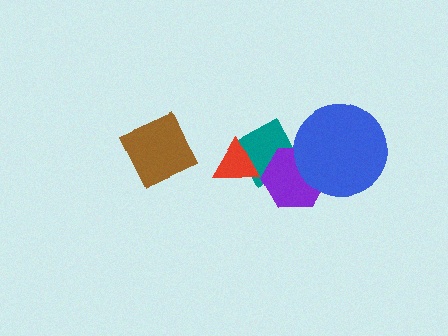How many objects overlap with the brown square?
0 objects overlap with the brown square.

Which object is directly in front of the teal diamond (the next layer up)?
The purple hexagon is directly in front of the teal diamond.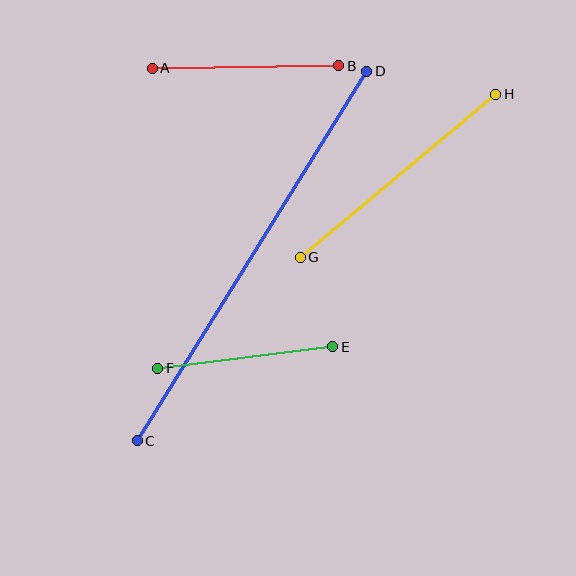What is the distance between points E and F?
The distance is approximately 176 pixels.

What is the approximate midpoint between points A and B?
The midpoint is at approximately (245, 67) pixels.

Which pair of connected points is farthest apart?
Points C and D are farthest apart.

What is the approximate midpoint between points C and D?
The midpoint is at approximately (252, 256) pixels.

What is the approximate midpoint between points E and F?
The midpoint is at approximately (245, 357) pixels.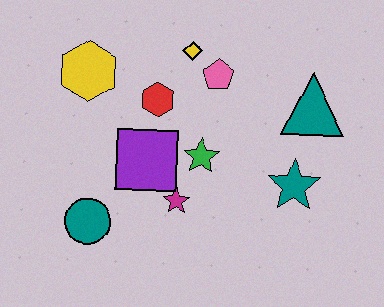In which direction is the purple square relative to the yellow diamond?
The purple square is below the yellow diamond.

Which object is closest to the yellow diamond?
The pink pentagon is closest to the yellow diamond.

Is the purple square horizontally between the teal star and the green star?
No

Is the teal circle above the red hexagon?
No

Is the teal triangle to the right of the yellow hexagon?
Yes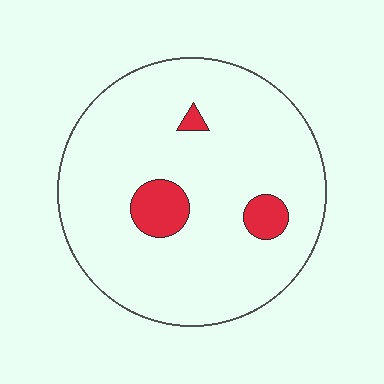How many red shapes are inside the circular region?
3.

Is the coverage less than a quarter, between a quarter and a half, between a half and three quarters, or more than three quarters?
Less than a quarter.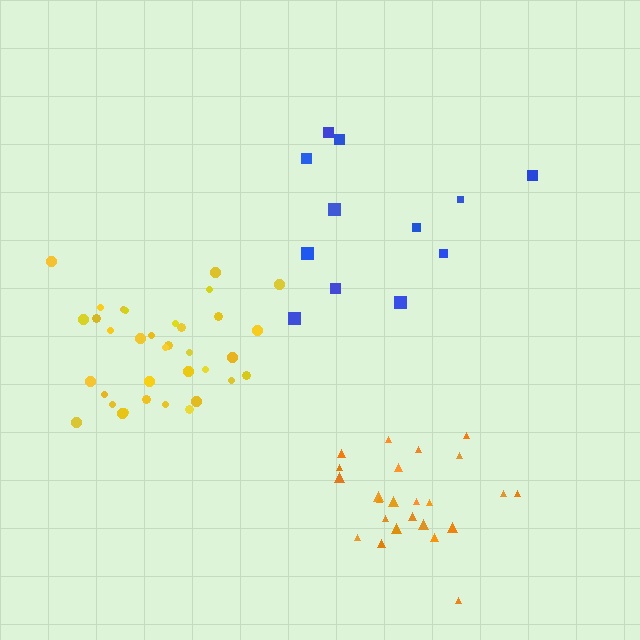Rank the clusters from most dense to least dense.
orange, yellow, blue.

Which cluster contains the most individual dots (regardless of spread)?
Yellow (35).